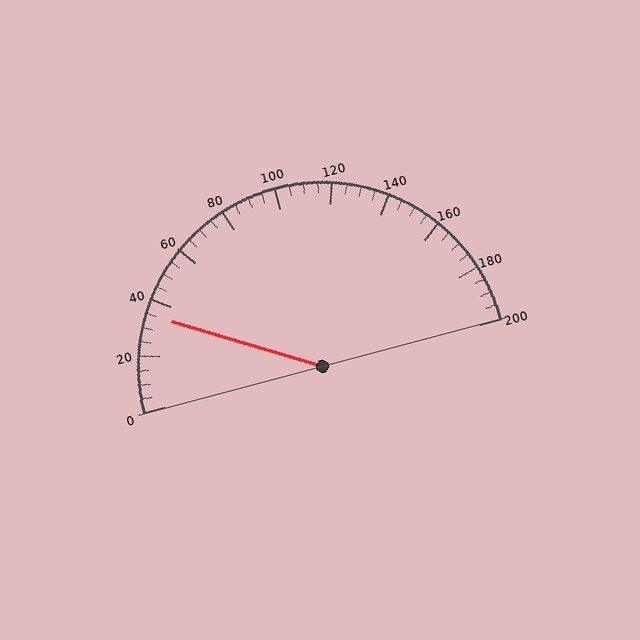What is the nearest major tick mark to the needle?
The nearest major tick mark is 40.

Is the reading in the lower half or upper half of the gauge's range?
The reading is in the lower half of the range (0 to 200).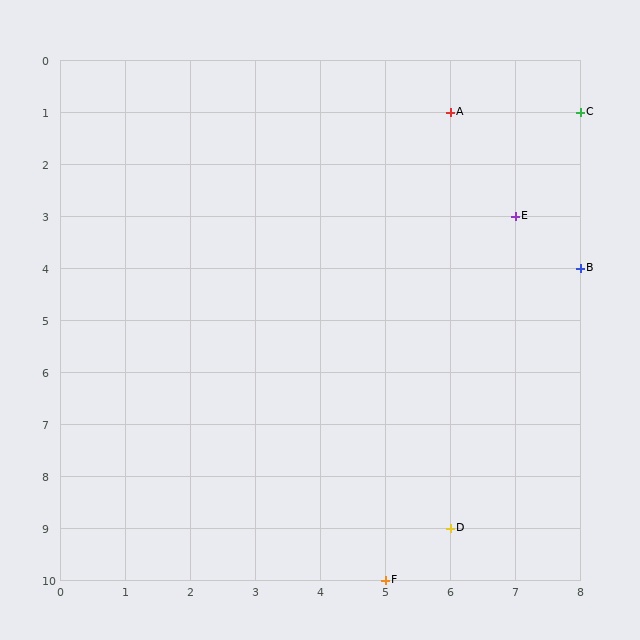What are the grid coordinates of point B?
Point B is at grid coordinates (8, 4).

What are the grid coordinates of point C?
Point C is at grid coordinates (8, 1).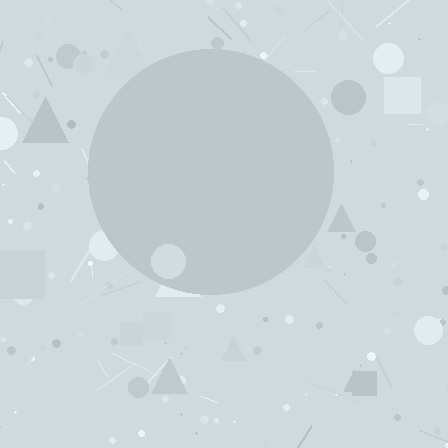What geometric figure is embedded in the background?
A circle is embedded in the background.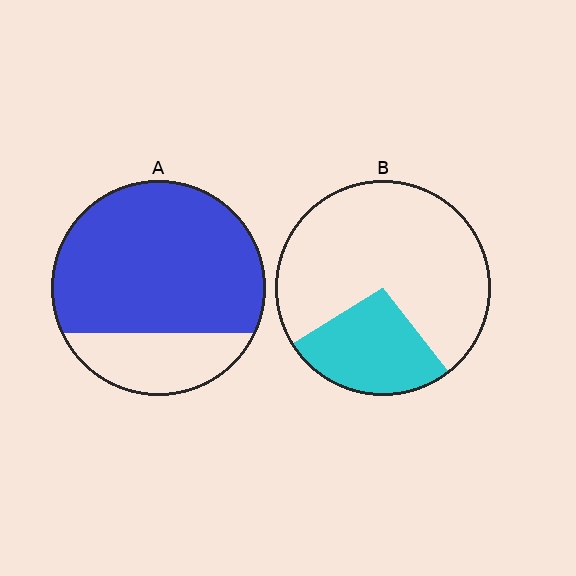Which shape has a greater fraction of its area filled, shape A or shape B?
Shape A.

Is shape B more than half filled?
No.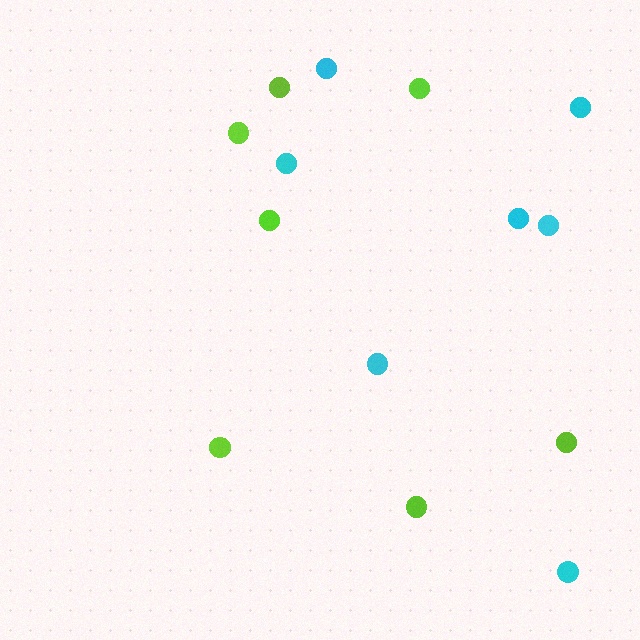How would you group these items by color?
There are 2 groups: one group of lime circles (7) and one group of cyan circles (7).